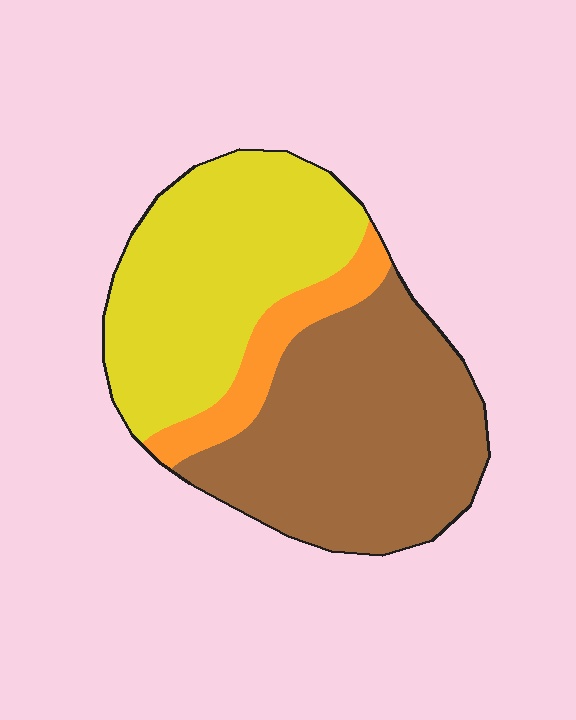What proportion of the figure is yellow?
Yellow covers about 40% of the figure.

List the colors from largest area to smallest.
From largest to smallest: brown, yellow, orange.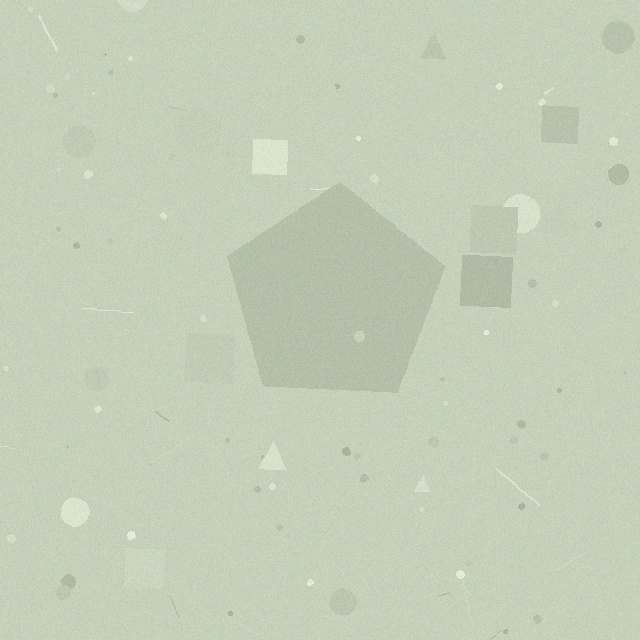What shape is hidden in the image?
A pentagon is hidden in the image.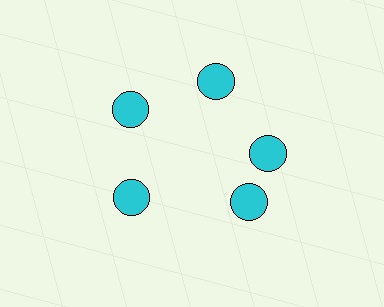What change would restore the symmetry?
The symmetry would be restored by rotating it back into even spacing with its neighbors so that all 5 circles sit at equal angles and equal distance from the center.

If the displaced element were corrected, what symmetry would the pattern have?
It would have 5-fold rotational symmetry — the pattern would map onto itself every 72 degrees.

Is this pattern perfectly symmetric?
No. The 5 cyan circles are arranged in a ring, but one element near the 5 o'clock position is rotated out of alignment along the ring, breaking the 5-fold rotational symmetry.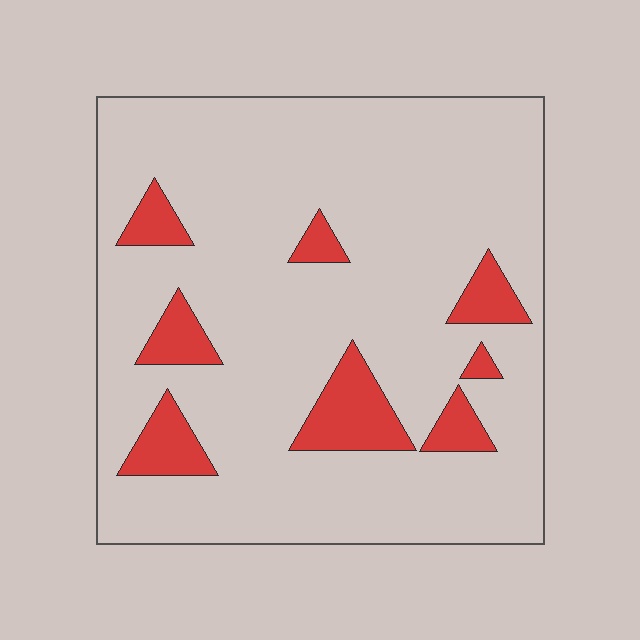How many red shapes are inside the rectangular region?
8.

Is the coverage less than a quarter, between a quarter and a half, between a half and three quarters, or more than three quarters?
Less than a quarter.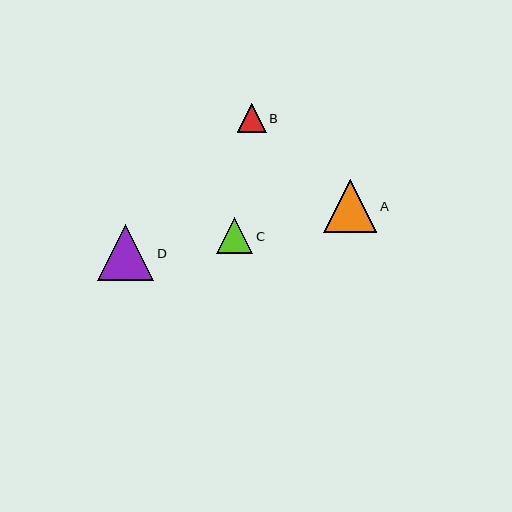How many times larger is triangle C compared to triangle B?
Triangle C is approximately 1.3 times the size of triangle B.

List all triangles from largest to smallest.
From largest to smallest: D, A, C, B.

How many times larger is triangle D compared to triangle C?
Triangle D is approximately 1.6 times the size of triangle C.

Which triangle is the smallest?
Triangle B is the smallest with a size of approximately 29 pixels.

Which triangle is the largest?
Triangle D is the largest with a size of approximately 56 pixels.